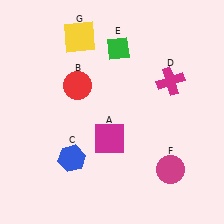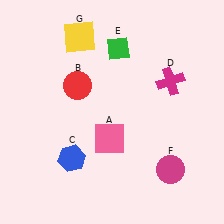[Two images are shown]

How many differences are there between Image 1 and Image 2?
There is 1 difference between the two images.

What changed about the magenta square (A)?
In Image 1, A is magenta. In Image 2, it changed to pink.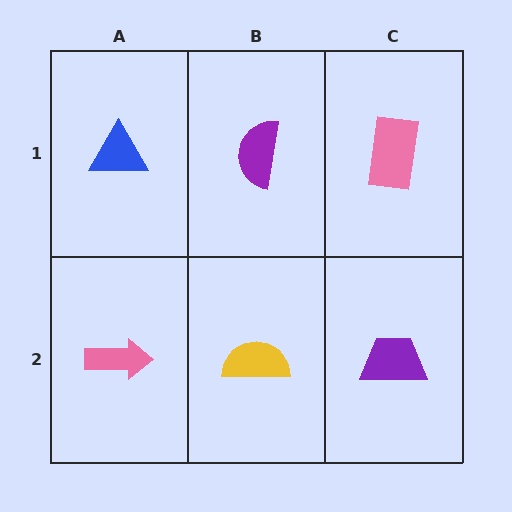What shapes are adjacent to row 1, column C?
A purple trapezoid (row 2, column C), a purple semicircle (row 1, column B).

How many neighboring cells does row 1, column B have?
3.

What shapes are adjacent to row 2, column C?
A pink rectangle (row 1, column C), a yellow semicircle (row 2, column B).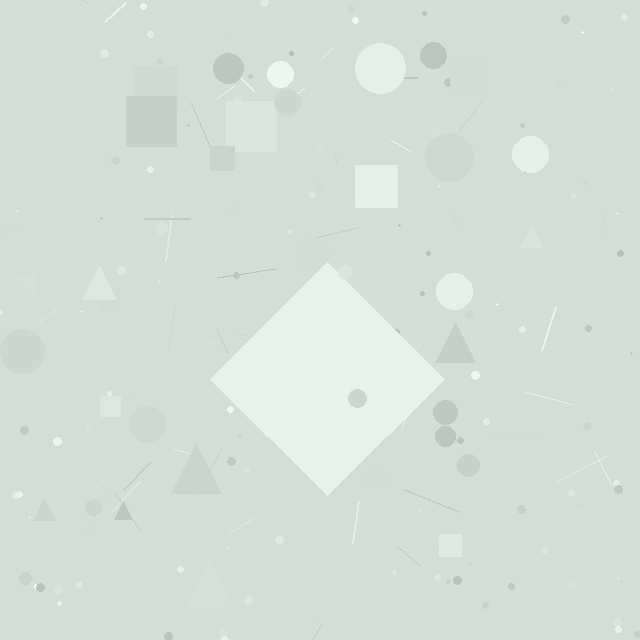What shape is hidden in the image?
A diamond is hidden in the image.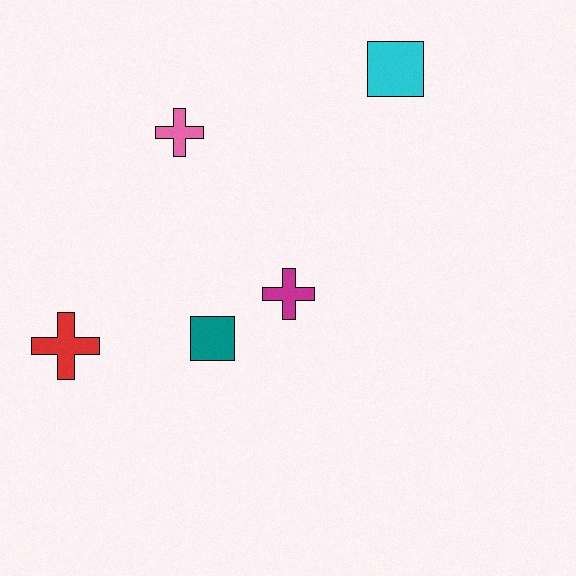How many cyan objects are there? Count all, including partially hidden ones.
There is 1 cyan object.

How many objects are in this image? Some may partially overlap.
There are 5 objects.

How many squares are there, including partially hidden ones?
There are 2 squares.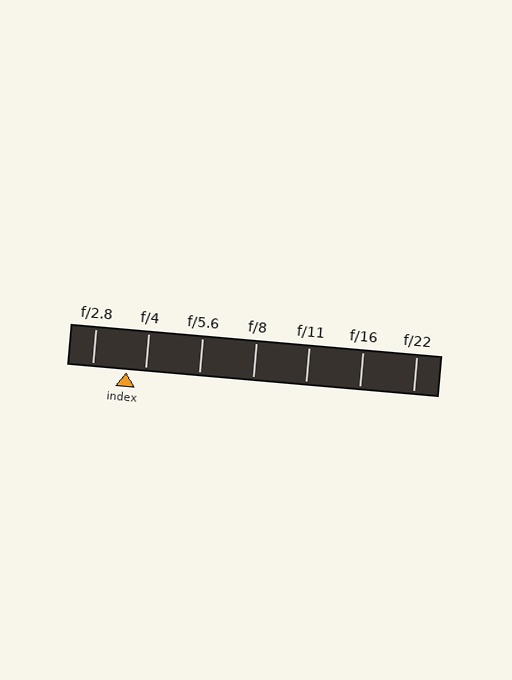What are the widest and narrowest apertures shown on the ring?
The widest aperture shown is f/2.8 and the narrowest is f/22.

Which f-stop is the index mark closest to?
The index mark is closest to f/4.